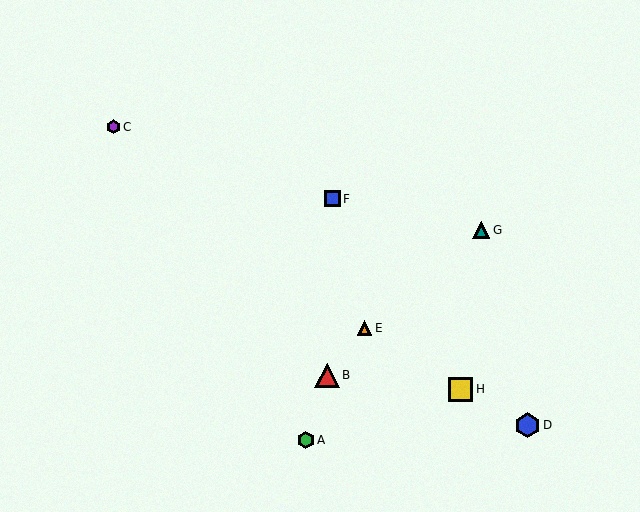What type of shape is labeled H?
Shape H is a yellow square.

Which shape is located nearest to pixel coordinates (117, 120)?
The purple hexagon (labeled C) at (113, 127) is nearest to that location.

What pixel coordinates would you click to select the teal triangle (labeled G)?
Click at (481, 230) to select the teal triangle G.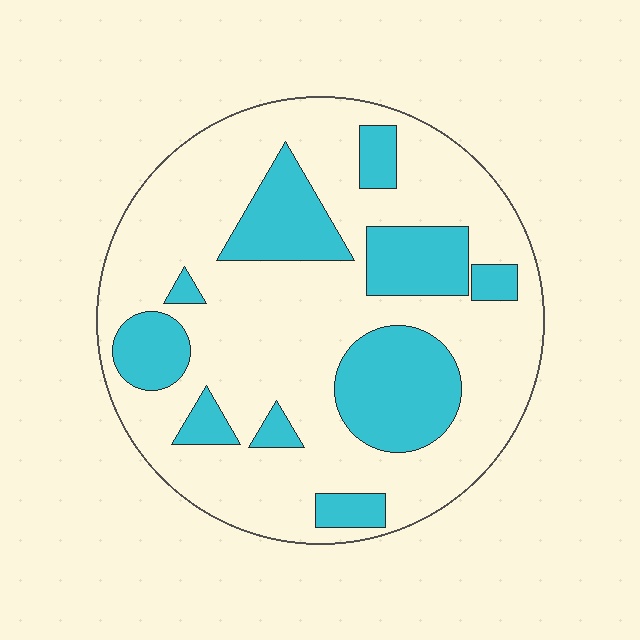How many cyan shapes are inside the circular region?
10.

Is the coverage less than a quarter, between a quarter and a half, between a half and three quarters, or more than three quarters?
Between a quarter and a half.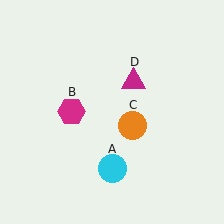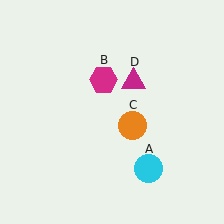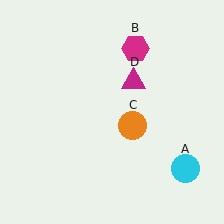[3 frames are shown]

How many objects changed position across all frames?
2 objects changed position: cyan circle (object A), magenta hexagon (object B).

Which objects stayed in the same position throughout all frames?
Orange circle (object C) and magenta triangle (object D) remained stationary.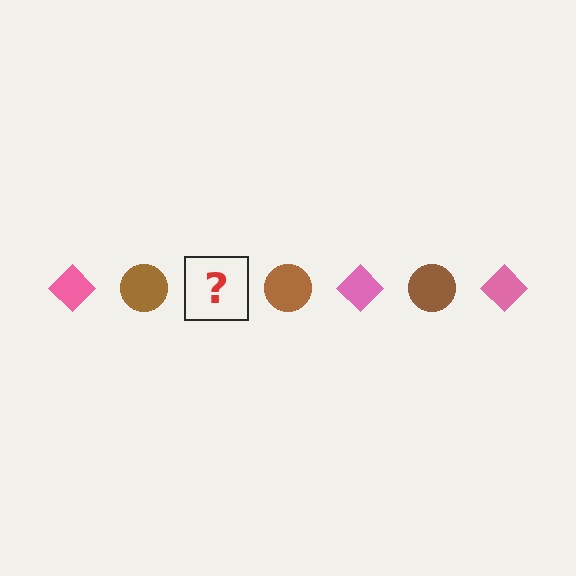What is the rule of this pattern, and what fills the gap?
The rule is that the pattern alternates between pink diamond and brown circle. The gap should be filled with a pink diamond.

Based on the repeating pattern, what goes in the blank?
The blank should be a pink diamond.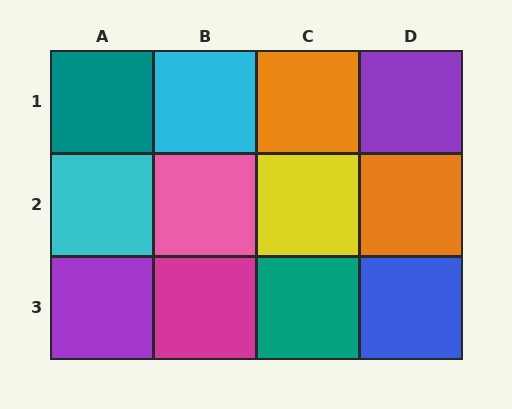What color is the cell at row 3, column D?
Blue.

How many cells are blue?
1 cell is blue.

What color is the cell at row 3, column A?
Purple.